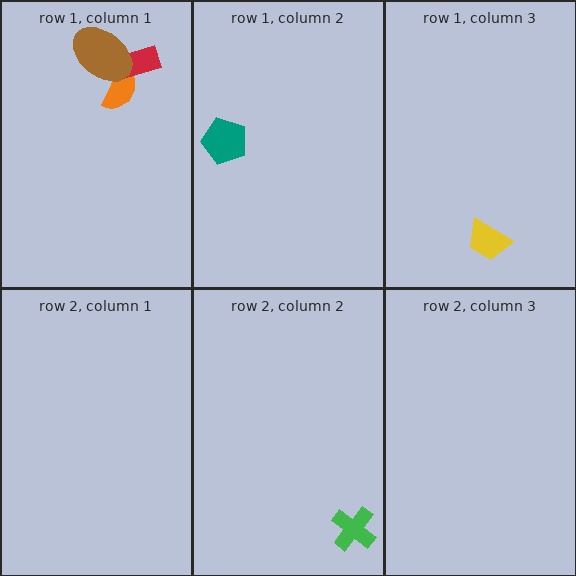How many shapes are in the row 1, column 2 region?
1.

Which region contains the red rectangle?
The row 1, column 1 region.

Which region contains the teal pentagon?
The row 1, column 2 region.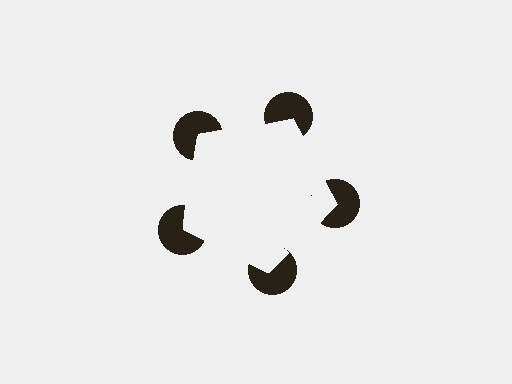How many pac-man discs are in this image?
There are 5 — one at each vertex of the illusory pentagon.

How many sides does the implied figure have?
5 sides.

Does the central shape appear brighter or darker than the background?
It typically appears slightly brighter than the background, even though no actual brightness change is drawn.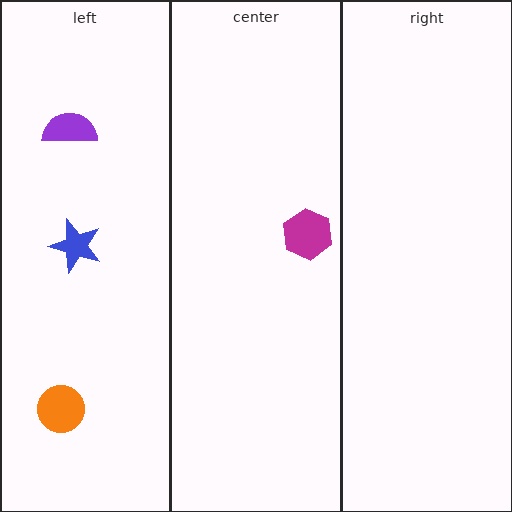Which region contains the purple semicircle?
The left region.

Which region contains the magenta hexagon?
The center region.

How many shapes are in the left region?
3.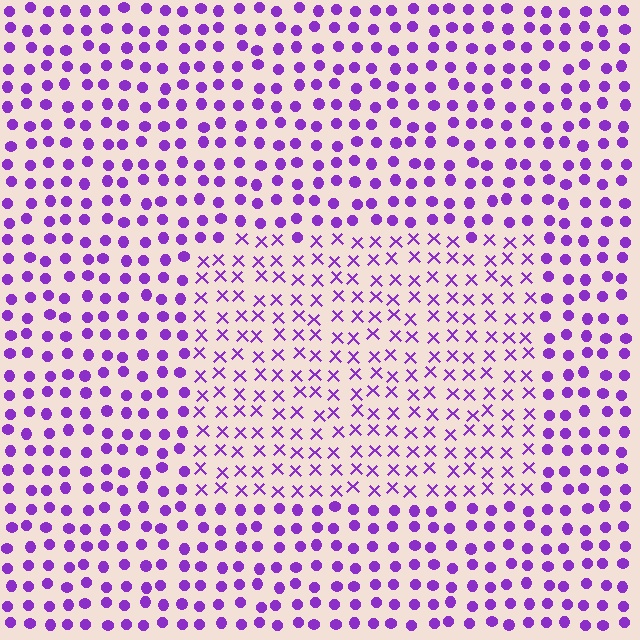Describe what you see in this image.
The image is filled with small purple elements arranged in a uniform grid. A rectangle-shaped region contains X marks, while the surrounding area contains circles. The boundary is defined purely by the change in element shape.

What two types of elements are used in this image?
The image uses X marks inside the rectangle region and circles outside it.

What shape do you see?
I see a rectangle.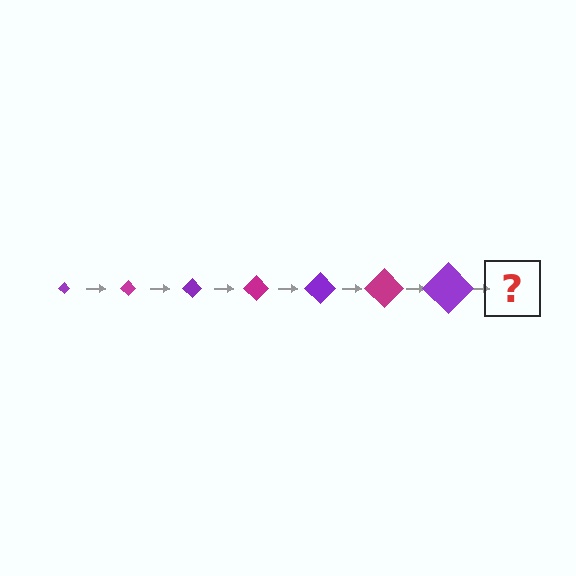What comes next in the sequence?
The next element should be a magenta diamond, larger than the previous one.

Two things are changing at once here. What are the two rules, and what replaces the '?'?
The two rules are that the diamond grows larger each step and the color cycles through purple and magenta. The '?' should be a magenta diamond, larger than the previous one.